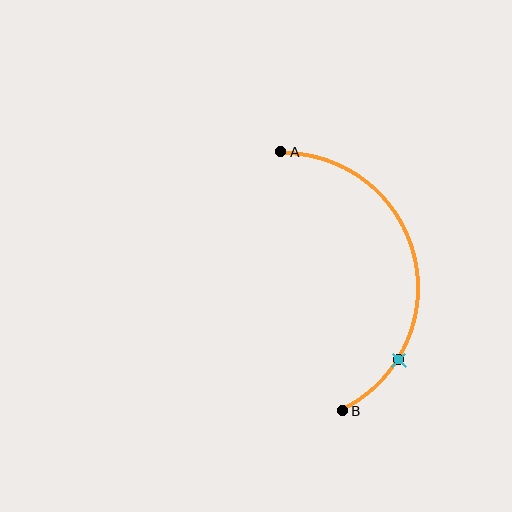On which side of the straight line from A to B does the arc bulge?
The arc bulges to the right of the straight line connecting A and B.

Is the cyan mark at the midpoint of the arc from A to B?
No. The cyan mark lies on the arc but is closer to endpoint B. The arc midpoint would be at the point on the curve equidistant along the arc from both A and B.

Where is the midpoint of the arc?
The arc midpoint is the point on the curve farthest from the straight line joining A and B. It sits to the right of that line.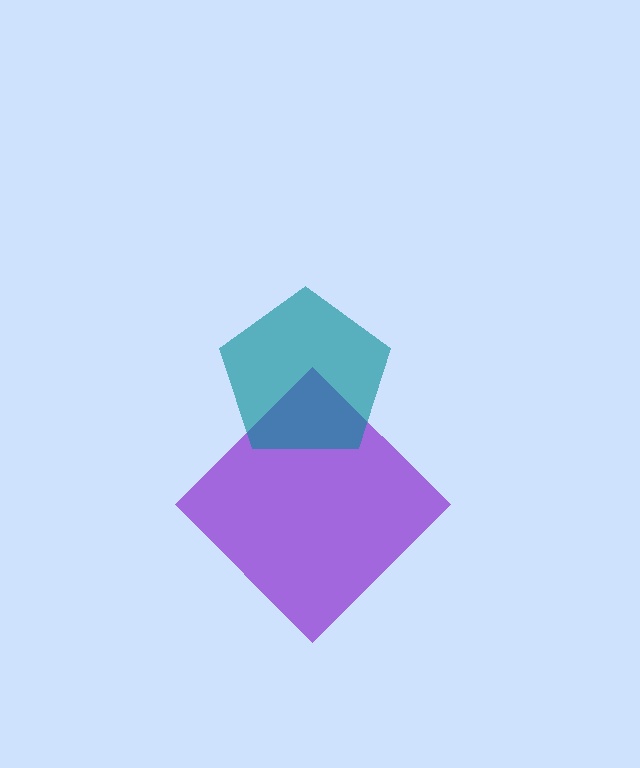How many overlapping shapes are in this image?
There are 2 overlapping shapes in the image.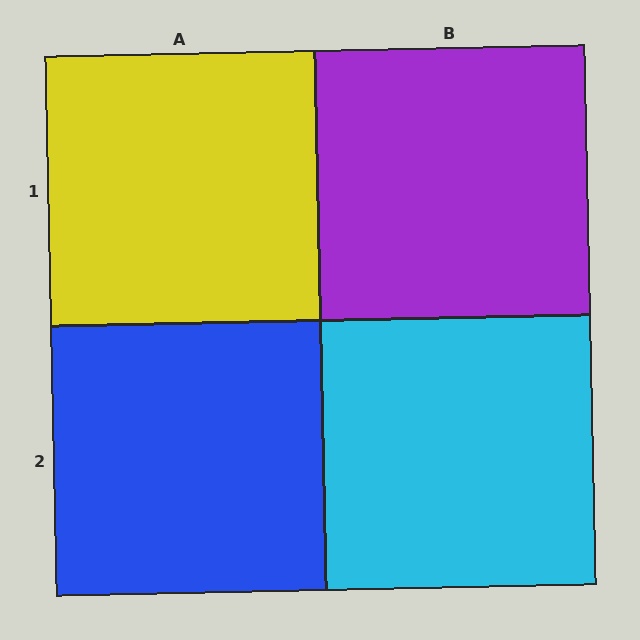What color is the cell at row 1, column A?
Yellow.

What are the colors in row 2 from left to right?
Blue, cyan.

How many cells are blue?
1 cell is blue.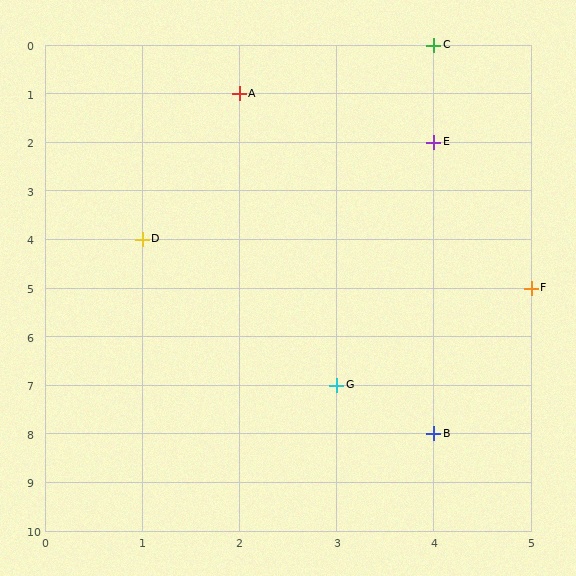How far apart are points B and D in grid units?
Points B and D are 3 columns and 4 rows apart (about 5.0 grid units diagonally).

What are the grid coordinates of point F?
Point F is at grid coordinates (5, 5).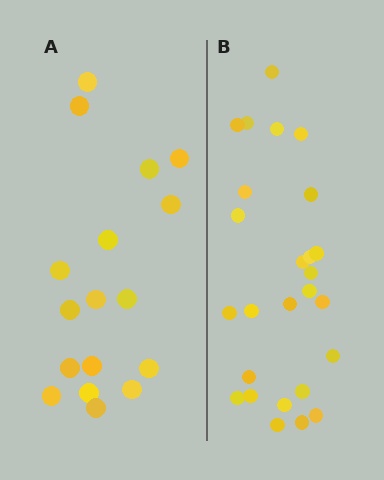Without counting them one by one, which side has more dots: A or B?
Region B (the right region) has more dots.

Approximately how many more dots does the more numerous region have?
Region B has roughly 8 or so more dots than region A.